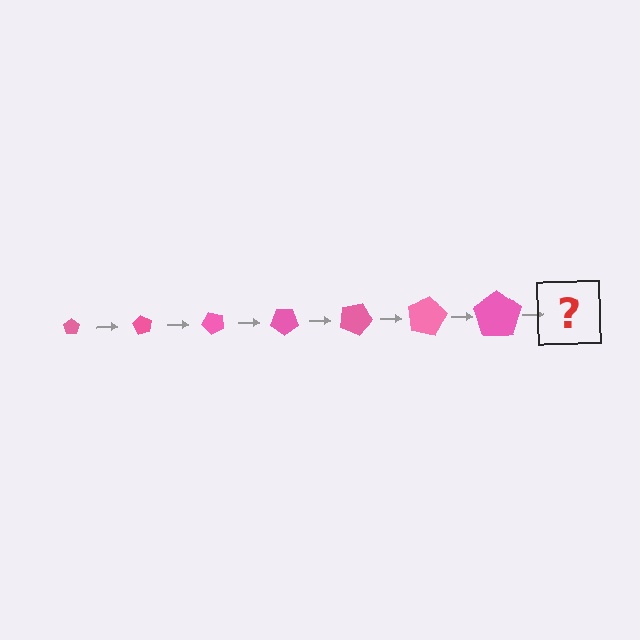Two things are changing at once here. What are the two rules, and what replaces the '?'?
The two rules are that the pentagon grows larger each step and it rotates 60 degrees each step. The '?' should be a pentagon, larger than the previous one and rotated 420 degrees from the start.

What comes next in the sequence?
The next element should be a pentagon, larger than the previous one and rotated 420 degrees from the start.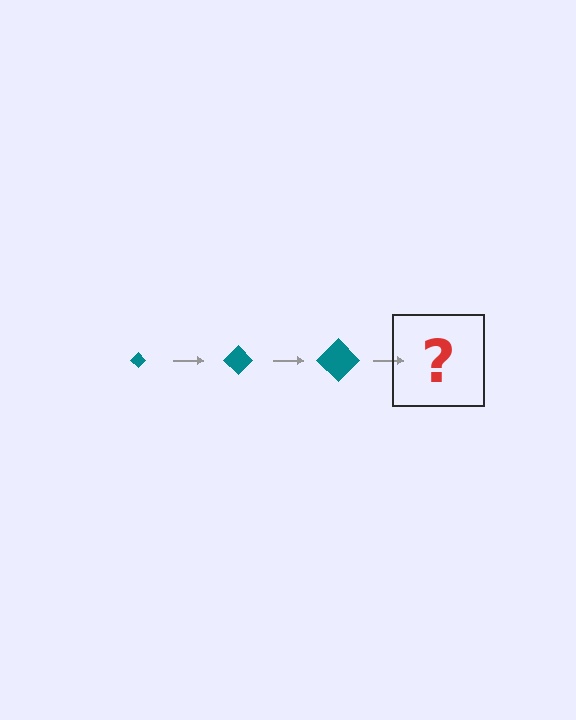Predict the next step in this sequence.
The next step is a teal diamond, larger than the previous one.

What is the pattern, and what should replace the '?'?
The pattern is that the diamond gets progressively larger each step. The '?' should be a teal diamond, larger than the previous one.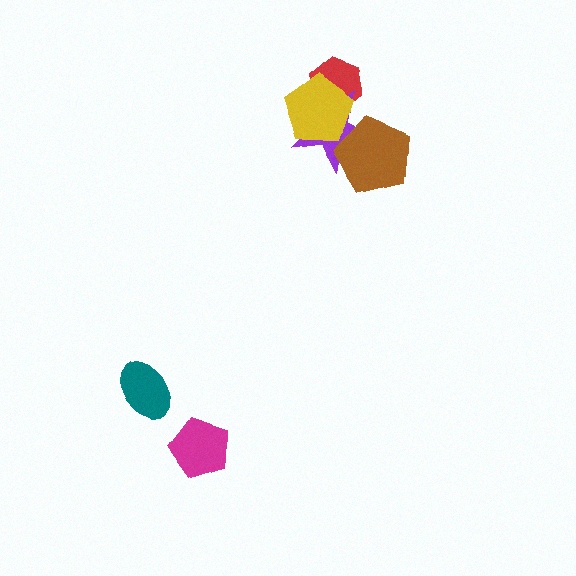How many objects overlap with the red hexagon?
2 objects overlap with the red hexagon.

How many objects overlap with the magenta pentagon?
0 objects overlap with the magenta pentagon.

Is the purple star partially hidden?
Yes, it is partially covered by another shape.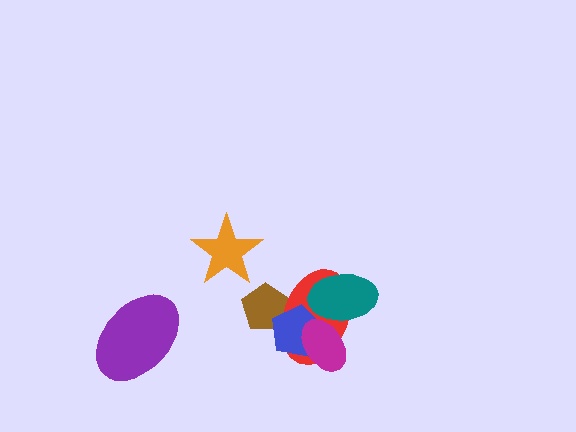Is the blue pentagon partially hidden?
Yes, it is partially covered by another shape.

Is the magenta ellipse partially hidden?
No, no other shape covers it.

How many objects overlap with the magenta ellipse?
3 objects overlap with the magenta ellipse.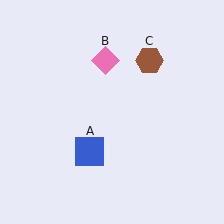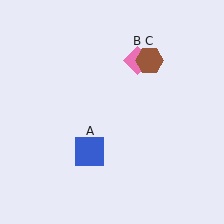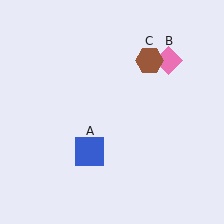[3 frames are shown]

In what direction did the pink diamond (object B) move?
The pink diamond (object B) moved right.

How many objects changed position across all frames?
1 object changed position: pink diamond (object B).